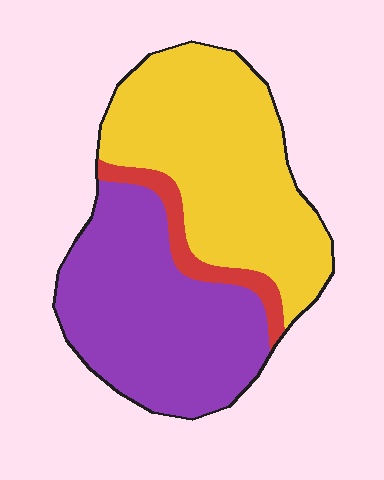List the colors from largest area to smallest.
From largest to smallest: yellow, purple, red.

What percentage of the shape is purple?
Purple covers about 45% of the shape.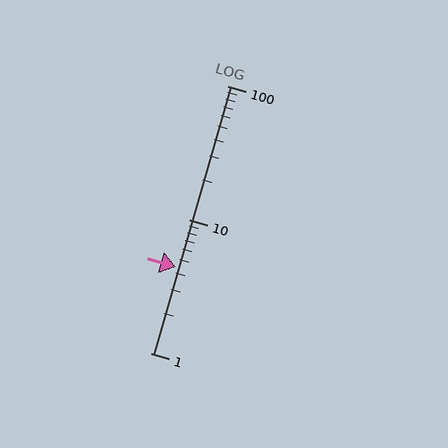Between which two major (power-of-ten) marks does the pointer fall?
The pointer is between 1 and 10.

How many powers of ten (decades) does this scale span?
The scale spans 2 decades, from 1 to 100.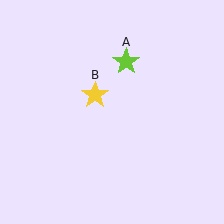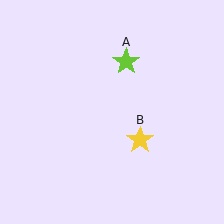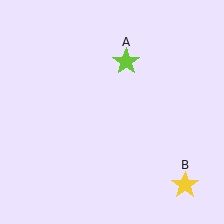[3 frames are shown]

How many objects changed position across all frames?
1 object changed position: yellow star (object B).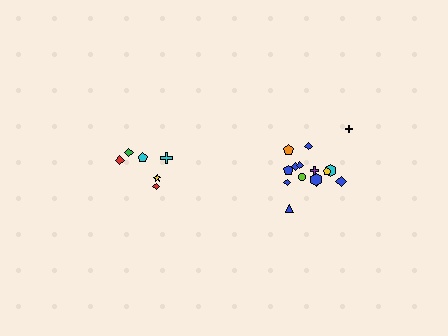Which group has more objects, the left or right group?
The right group.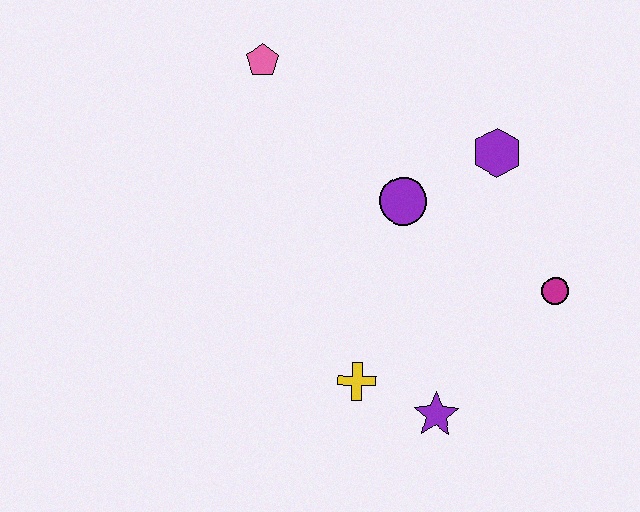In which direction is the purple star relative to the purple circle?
The purple star is below the purple circle.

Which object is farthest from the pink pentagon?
The purple star is farthest from the pink pentagon.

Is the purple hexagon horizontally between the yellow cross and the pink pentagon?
No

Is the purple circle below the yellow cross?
No